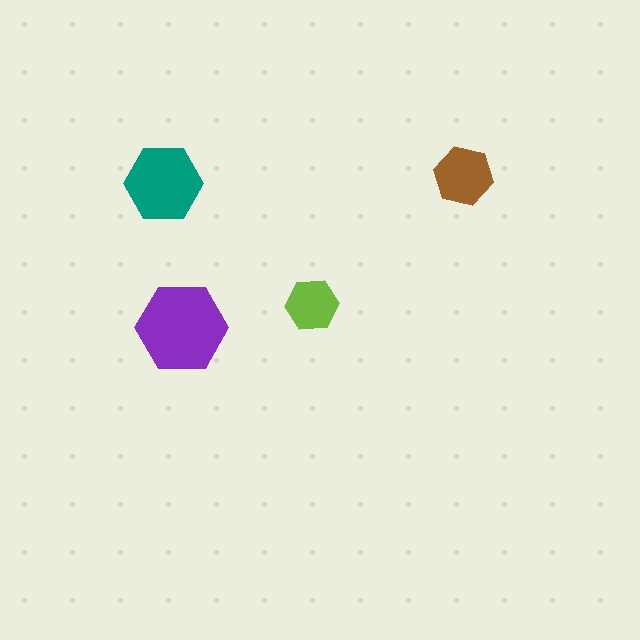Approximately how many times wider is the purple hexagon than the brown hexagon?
About 1.5 times wider.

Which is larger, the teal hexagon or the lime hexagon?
The teal one.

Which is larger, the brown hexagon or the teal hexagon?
The teal one.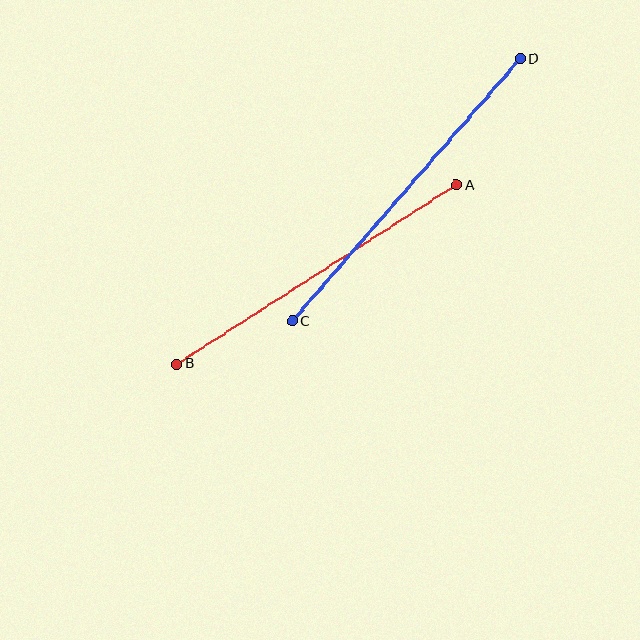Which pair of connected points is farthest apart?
Points C and D are farthest apart.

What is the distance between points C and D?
The distance is approximately 347 pixels.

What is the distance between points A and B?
The distance is approximately 332 pixels.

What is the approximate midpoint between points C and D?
The midpoint is at approximately (406, 190) pixels.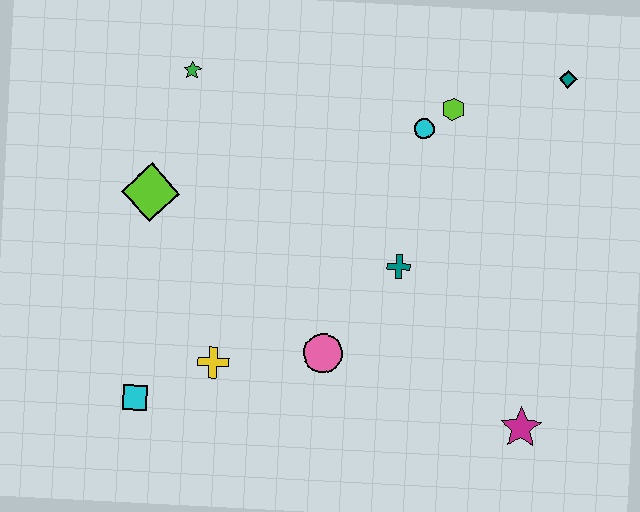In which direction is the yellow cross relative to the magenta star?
The yellow cross is to the left of the magenta star.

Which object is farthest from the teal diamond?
The cyan square is farthest from the teal diamond.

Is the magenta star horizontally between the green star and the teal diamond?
Yes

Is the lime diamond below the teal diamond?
Yes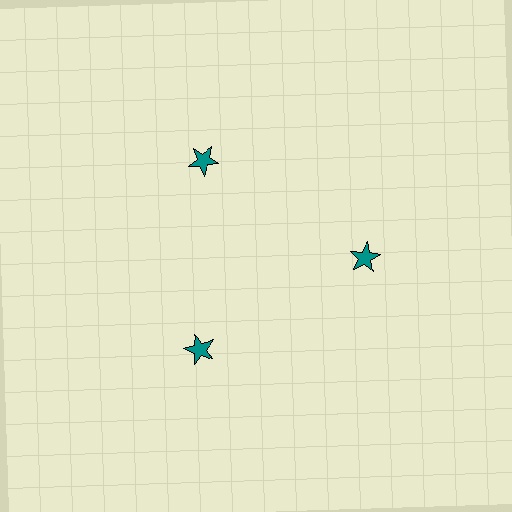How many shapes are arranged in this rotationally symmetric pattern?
There are 3 shapes, arranged in 3 groups of 1.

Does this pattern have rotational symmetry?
Yes, this pattern has 3-fold rotational symmetry. It looks the same after rotating 120 degrees around the center.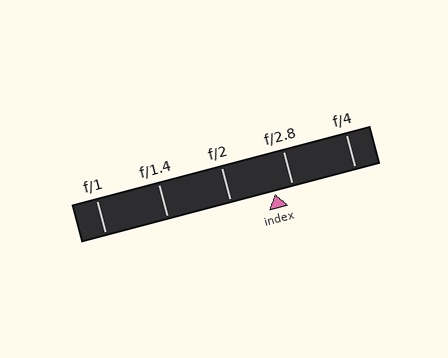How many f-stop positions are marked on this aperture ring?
There are 5 f-stop positions marked.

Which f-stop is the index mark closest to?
The index mark is closest to f/2.8.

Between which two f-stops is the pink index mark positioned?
The index mark is between f/2 and f/2.8.